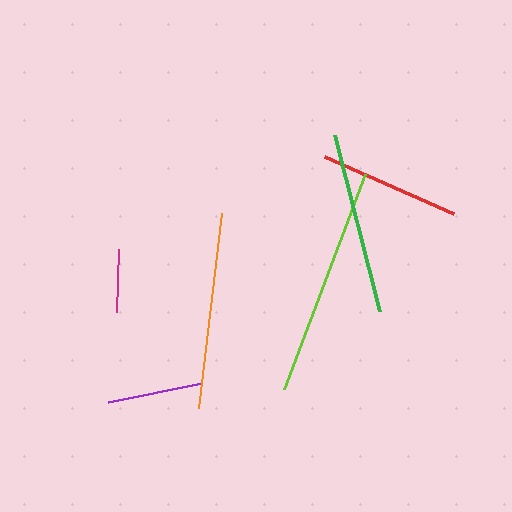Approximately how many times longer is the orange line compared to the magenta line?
The orange line is approximately 3.1 times the length of the magenta line.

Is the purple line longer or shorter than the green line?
The green line is longer than the purple line.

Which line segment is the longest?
The lime line is the longest at approximately 230 pixels.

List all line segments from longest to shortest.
From longest to shortest: lime, orange, green, red, purple, magenta.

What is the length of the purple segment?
The purple segment is approximately 96 pixels long.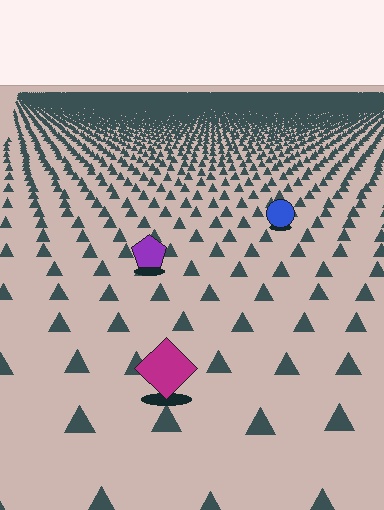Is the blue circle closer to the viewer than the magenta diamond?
No. The magenta diamond is closer — you can tell from the texture gradient: the ground texture is coarser near it.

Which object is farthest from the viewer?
The blue circle is farthest from the viewer. It appears smaller and the ground texture around it is denser.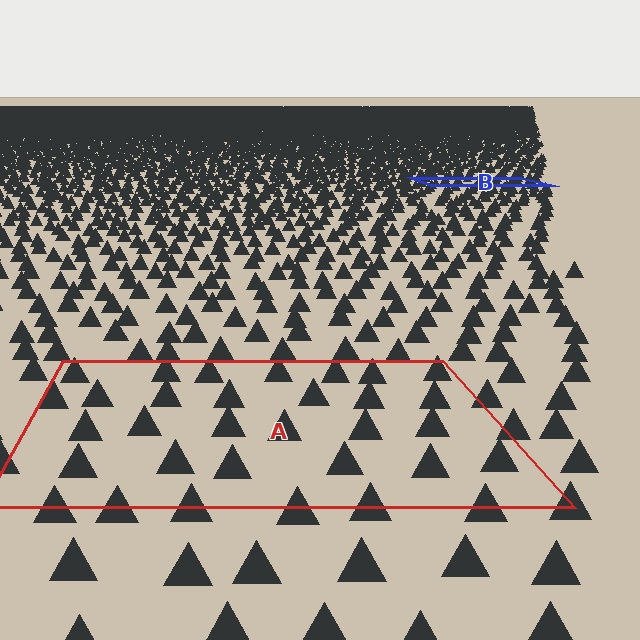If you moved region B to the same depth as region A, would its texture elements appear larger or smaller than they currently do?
They would appear larger. At a closer depth, the same texture elements are projected at a bigger on-screen size.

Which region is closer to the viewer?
Region A is closer. The texture elements there are larger and more spread out.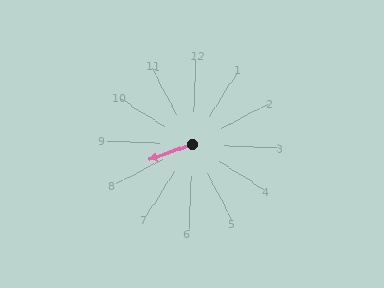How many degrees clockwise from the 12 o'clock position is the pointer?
Approximately 248 degrees.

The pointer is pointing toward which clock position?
Roughly 8 o'clock.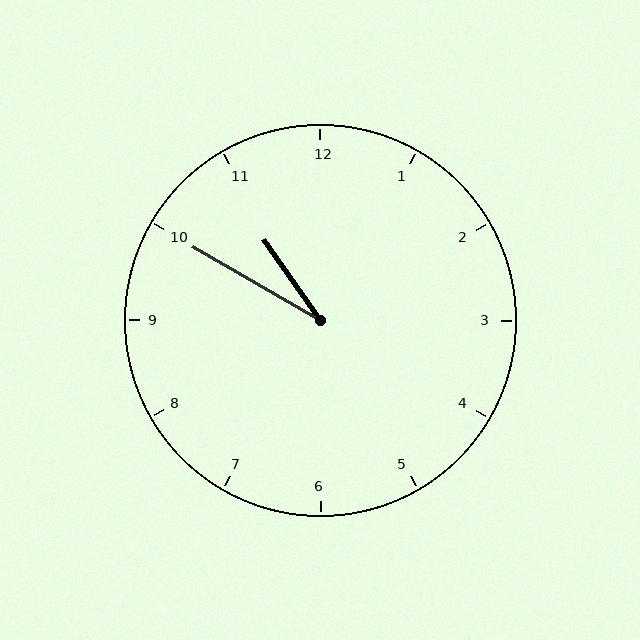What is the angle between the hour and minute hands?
Approximately 25 degrees.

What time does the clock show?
10:50.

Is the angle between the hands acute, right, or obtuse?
It is acute.